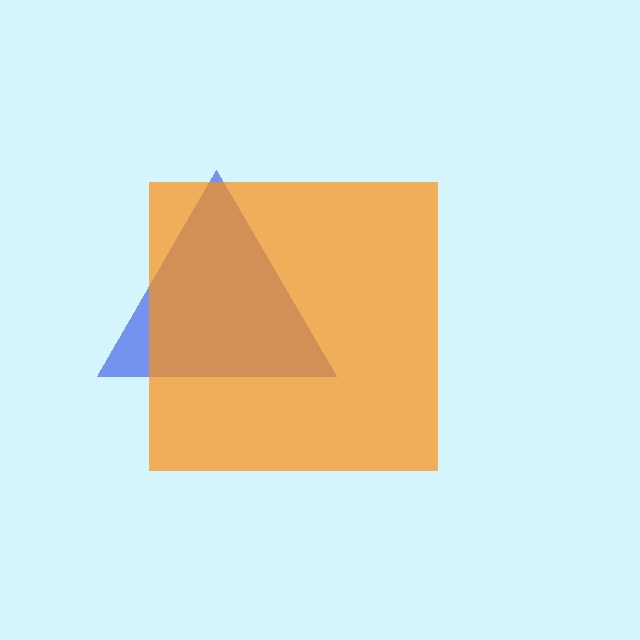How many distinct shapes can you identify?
There are 2 distinct shapes: a blue triangle, an orange square.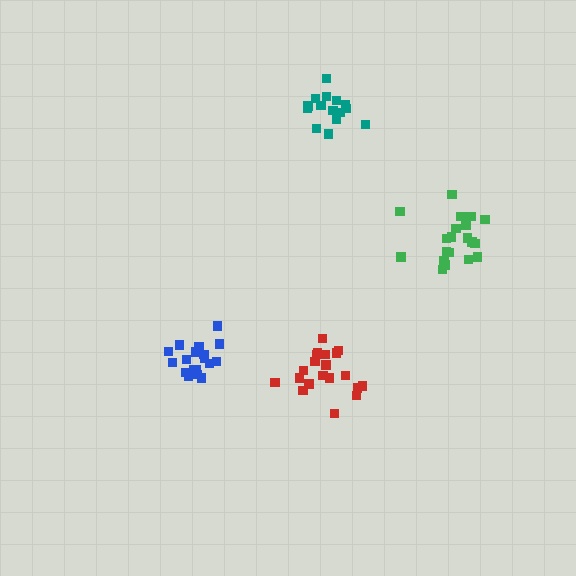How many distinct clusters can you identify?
There are 4 distinct clusters.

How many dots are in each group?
Group 1: 18 dots, Group 2: 15 dots, Group 3: 21 dots, Group 4: 20 dots (74 total).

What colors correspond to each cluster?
The clusters are colored: blue, teal, green, red.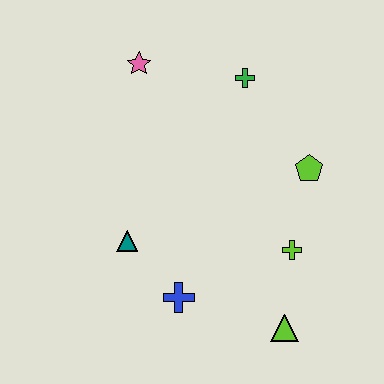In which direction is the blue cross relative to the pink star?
The blue cross is below the pink star.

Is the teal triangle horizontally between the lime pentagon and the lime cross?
No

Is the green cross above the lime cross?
Yes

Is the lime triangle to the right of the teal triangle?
Yes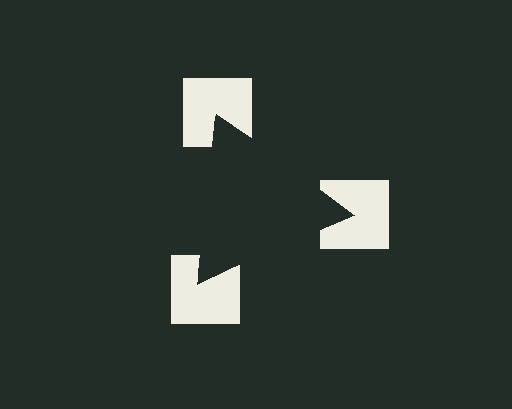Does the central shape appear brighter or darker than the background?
It typically appears slightly darker than the background, even though no actual brightness change is drawn.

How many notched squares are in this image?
There are 3 — one at each vertex of the illusory triangle.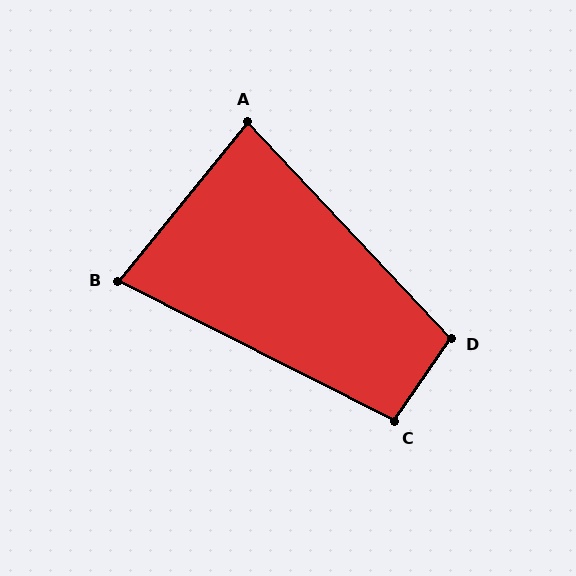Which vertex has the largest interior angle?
D, at approximately 102 degrees.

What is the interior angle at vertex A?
Approximately 82 degrees (acute).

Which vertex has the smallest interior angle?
B, at approximately 78 degrees.